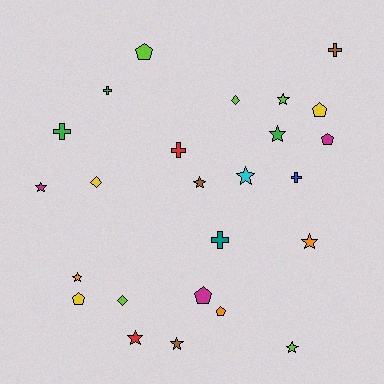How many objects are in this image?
There are 25 objects.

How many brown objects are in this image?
There are 3 brown objects.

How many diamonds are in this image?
There are 3 diamonds.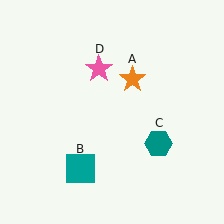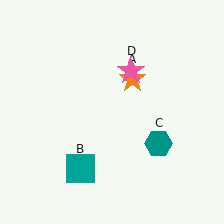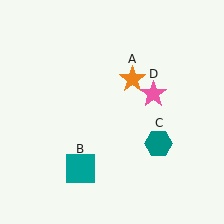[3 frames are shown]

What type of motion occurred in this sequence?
The pink star (object D) rotated clockwise around the center of the scene.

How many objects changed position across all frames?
1 object changed position: pink star (object D).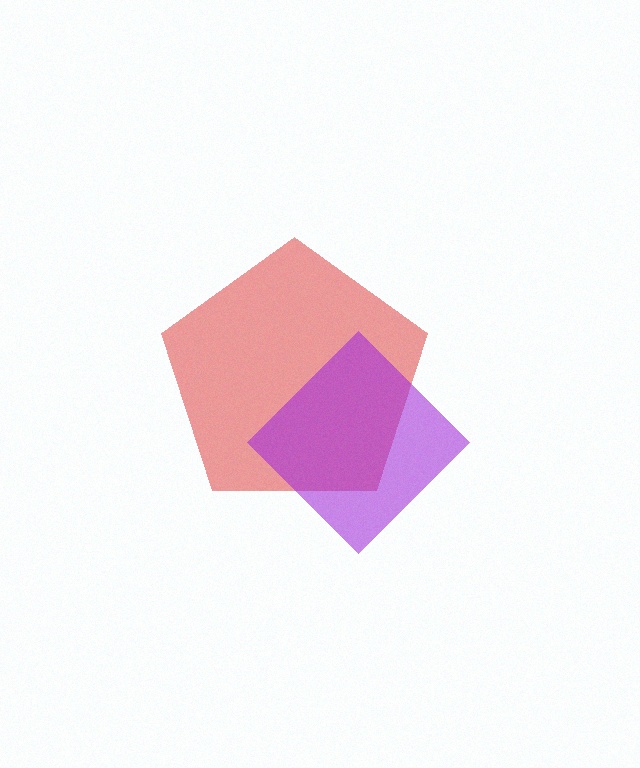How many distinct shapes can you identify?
There are 2 distinct shapes: a red pentagon, a purple diamond.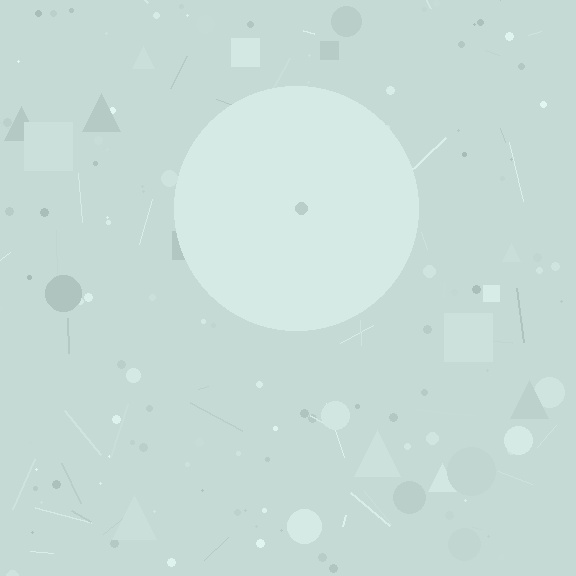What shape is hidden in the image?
A circle is hidden in the image.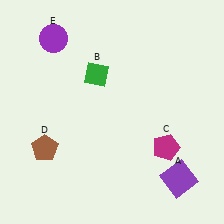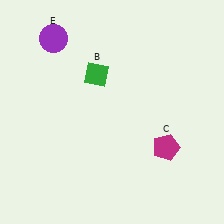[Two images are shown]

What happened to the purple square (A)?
The purple square (A) was removed in Image 2. It was in the bottom-right area of Image 1.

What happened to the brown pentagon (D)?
The brown pentagon (D) was removed in Image 2. It was in the bottom-left area of Image 1.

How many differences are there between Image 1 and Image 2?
There are 2 differences between the two images.